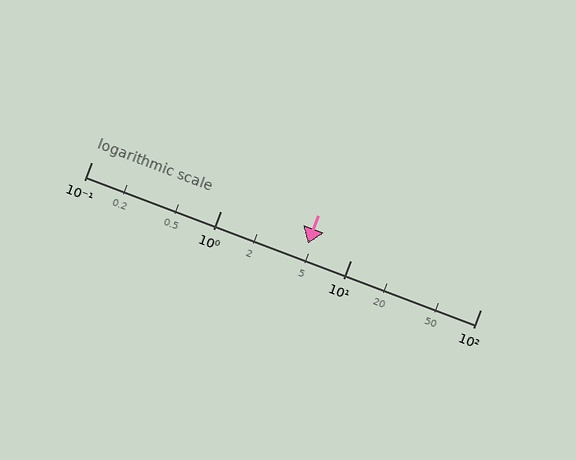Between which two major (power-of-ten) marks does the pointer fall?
The pointer is between 1 and 10.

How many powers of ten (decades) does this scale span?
The scale spans 3 decades, from 0.1 to 100.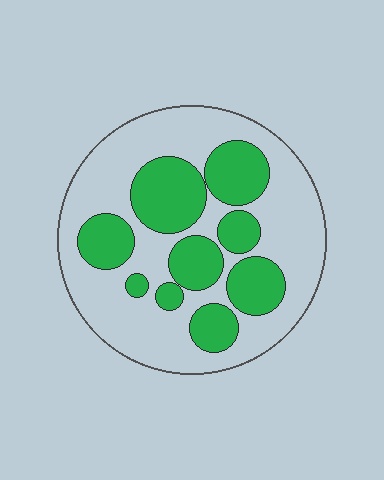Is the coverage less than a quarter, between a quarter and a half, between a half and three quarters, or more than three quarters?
Between a quarter and a half.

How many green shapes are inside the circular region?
9.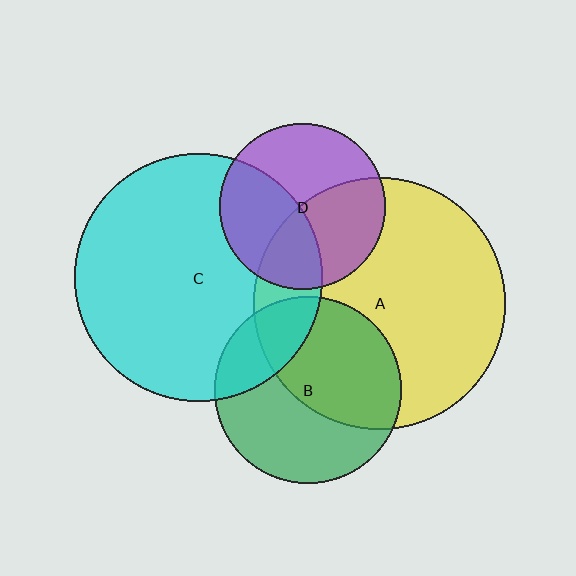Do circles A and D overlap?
Yes.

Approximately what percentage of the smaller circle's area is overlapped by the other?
Approximately 45%.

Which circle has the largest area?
Circle A (yellow).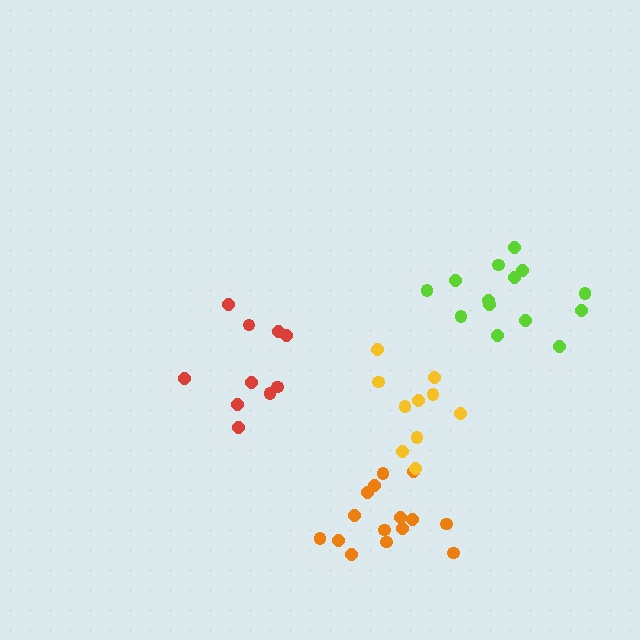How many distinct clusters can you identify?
There are 4 distinct clusters.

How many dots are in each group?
Group 1: 15 dots, Group 2: 10 dots, Group 3: 14 dots, Group 4: 10 dots (49 total).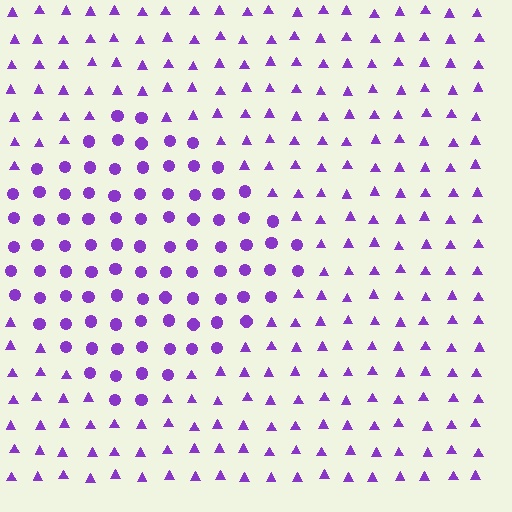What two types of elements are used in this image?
The image uses circles inside the diamond region and triangles outside it.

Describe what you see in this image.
The image is filled with small purple elements arranged in a uniform grid. A diamond-shaped region contains circles, while the surrounding area contains triangles. The boundary is defined purely by the change in element shape.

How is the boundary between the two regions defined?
The boundary is defined by a change in element shape: circles inside vs. triangles outside. All elements share the same color and spacing.